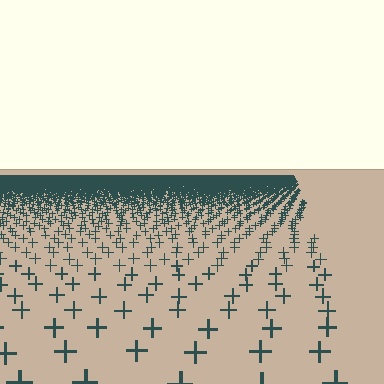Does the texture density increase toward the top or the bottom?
Density increases toward the top.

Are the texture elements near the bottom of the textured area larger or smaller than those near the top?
Larger. Near the bottom, elements are closer to the viewer and appear at a bigger on-screen size.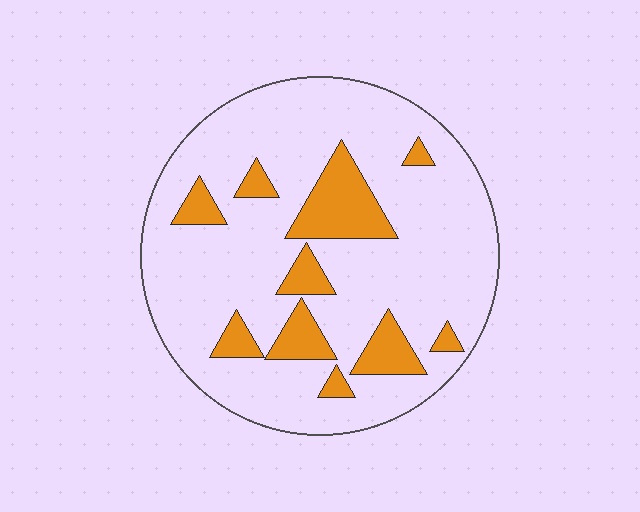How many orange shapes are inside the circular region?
10.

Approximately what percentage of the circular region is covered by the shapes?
Approximately 20%.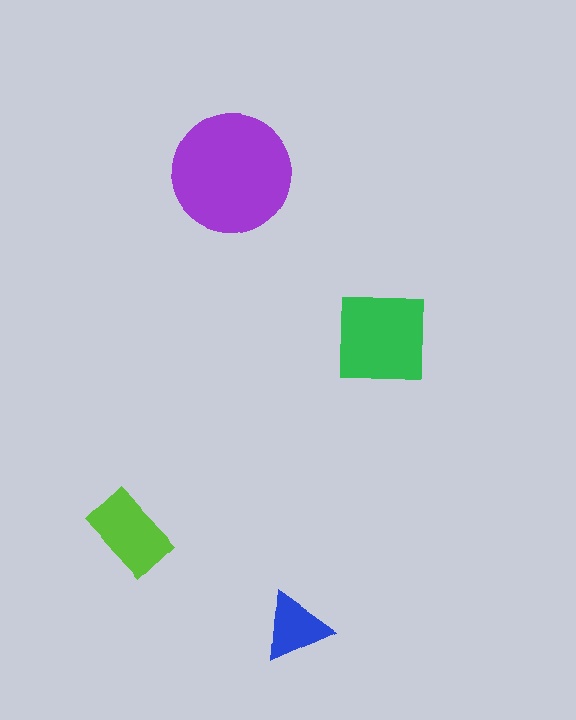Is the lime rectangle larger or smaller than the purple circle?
Smaller.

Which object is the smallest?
The blue triangle.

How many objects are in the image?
There are 4 objects in the image.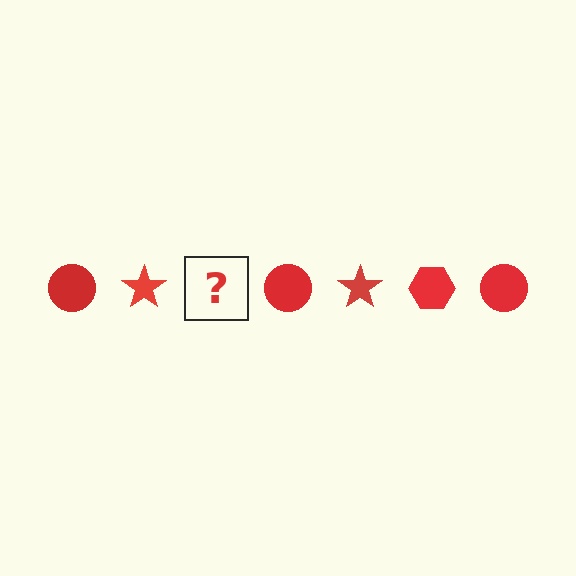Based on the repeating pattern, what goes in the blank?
The blank should be a red hexagon.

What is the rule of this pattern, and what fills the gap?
The rule is that the pattern cycles through circle, star, hexagon shapes in red. The gap should be filled with a red hexagon.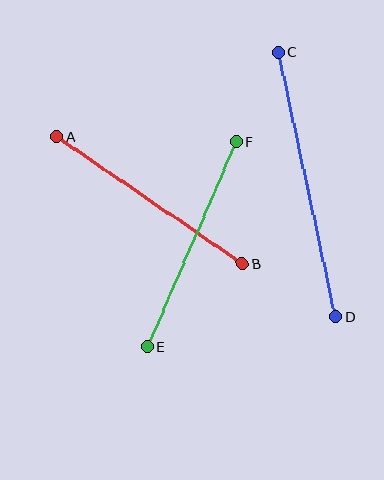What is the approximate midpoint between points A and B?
The midpoint is at approximately (149, 200) pixels.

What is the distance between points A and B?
The distance is approximately 225 pixels.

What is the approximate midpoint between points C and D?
The midpoint is at approximately (307, 184) pixels.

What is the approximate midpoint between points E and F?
The midpoint is at approximately (192, 244) pixels.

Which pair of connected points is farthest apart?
Points C and D are farthest apart.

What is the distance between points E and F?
The distance is approximately 224 pixels.